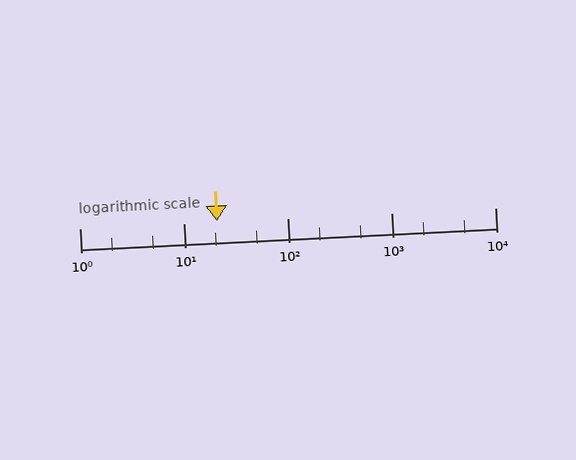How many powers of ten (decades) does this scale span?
The scale spans 4 decades, from 1 to 10000.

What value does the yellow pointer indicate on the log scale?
The pointer indicates approximately 21.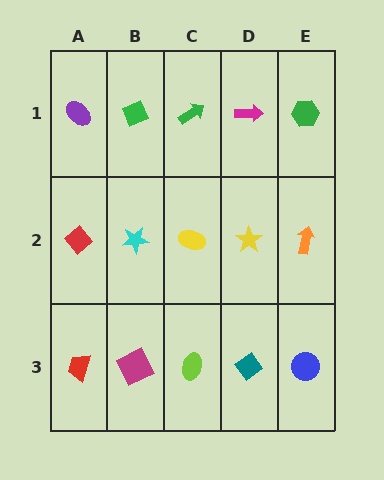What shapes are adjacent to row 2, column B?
A green diamond (row 1, column B), a magenta square (row 3, column B), a red diamond (row 2, column A), a yellow ellipse (row 2, column C).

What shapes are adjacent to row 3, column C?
A yellow ellipse (row 2, column C), a magenta square (row 3, column B), a teal diamond (row 3, column D).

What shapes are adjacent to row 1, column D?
A yellow star (row 2, column D), a green arrow (row 1, column C), a green hexagon (row 1, column E).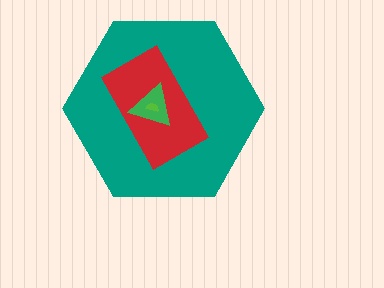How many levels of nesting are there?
4.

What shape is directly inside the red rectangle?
The green triangle.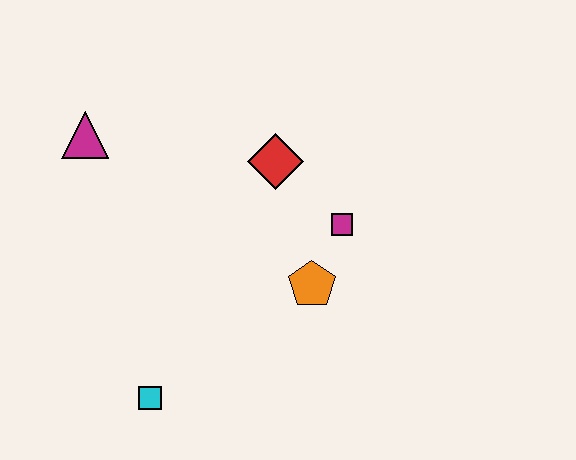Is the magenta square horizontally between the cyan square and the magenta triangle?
No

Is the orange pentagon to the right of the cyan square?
Yes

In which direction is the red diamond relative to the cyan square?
The red diamond is above the cyan square.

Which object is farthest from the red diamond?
The cyan square is farthest from the red diamond.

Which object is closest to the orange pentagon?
The magenta square is closest to the orange pentagon.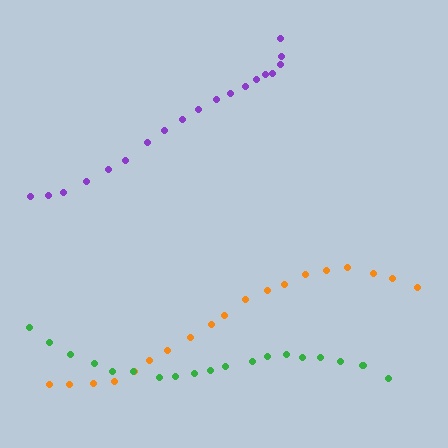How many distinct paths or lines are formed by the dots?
There are 3 distinct paths.